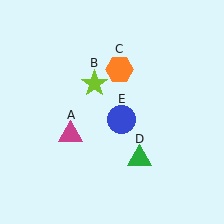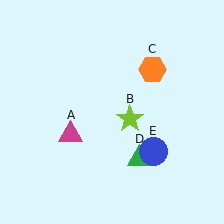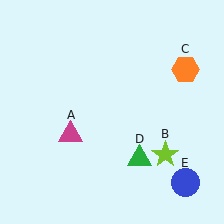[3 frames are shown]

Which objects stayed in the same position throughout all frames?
Magenta triangle (object A) and green triangle (object D) remained stationary.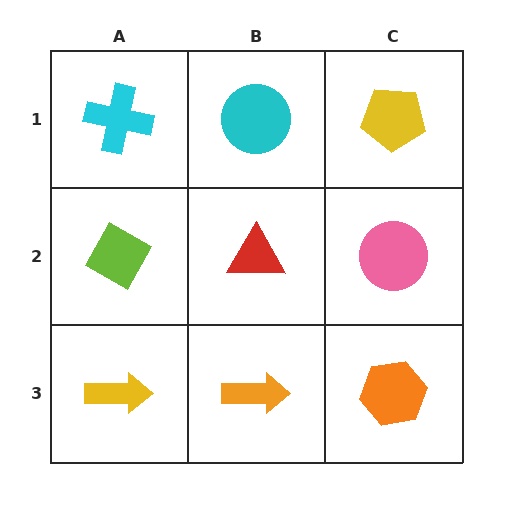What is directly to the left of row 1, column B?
A cyan cross.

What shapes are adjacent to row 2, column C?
A yellow pentagon (row 1, column C), an orange hexagon (row 3, column C), a red triangle (row 2, column B).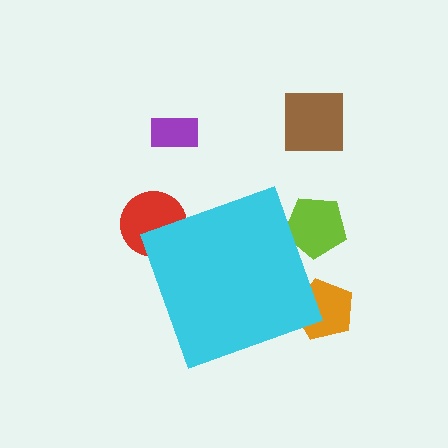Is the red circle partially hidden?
Yes, the red circle is partially hidden behind the cyan diamond.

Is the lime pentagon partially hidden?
Yes, the lime pentagon is partially hidden behind the cyan diamond.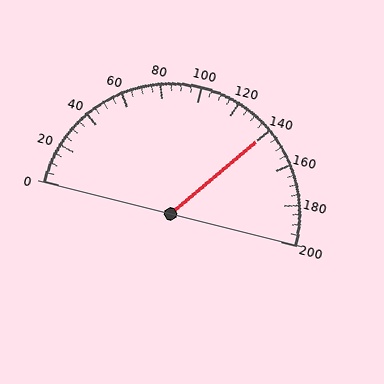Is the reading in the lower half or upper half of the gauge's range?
The reading is in the upper half of the range (0 to 200).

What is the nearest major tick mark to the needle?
The nearest major tick mark is 140.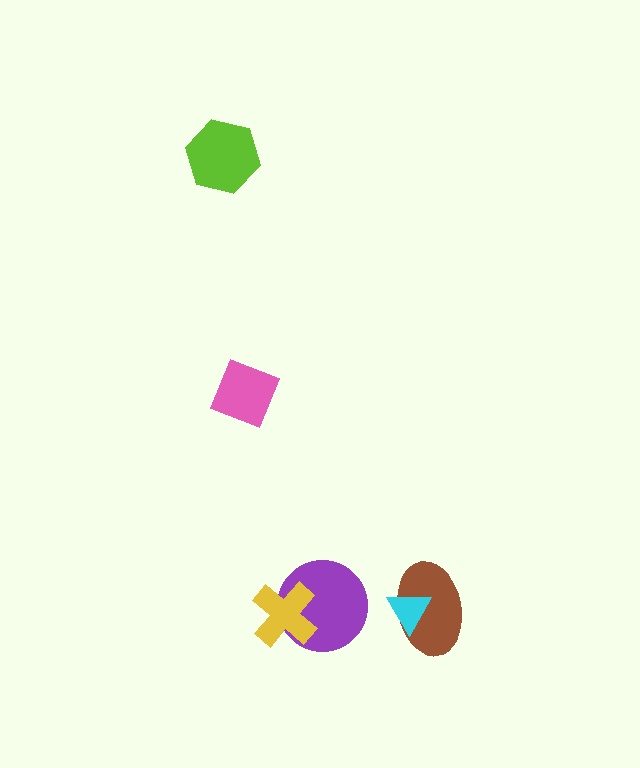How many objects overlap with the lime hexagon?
0 objects overlap with the lime hexagon.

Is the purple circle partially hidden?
Yes, it is partially covered by another shape.